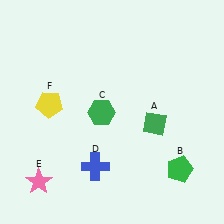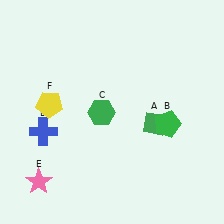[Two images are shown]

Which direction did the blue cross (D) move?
The blue cross (D) moved left.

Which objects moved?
The objects that moved are: the green pentagon (B), the blue cross (D).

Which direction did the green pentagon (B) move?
The green pentagon (B) moved up.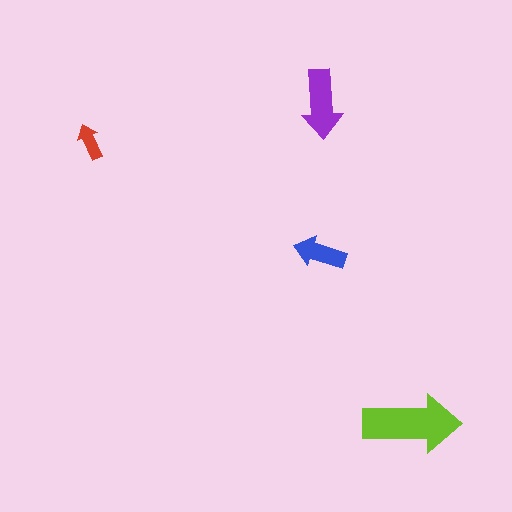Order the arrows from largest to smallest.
the lime one, the purple one, the blue one, the red one.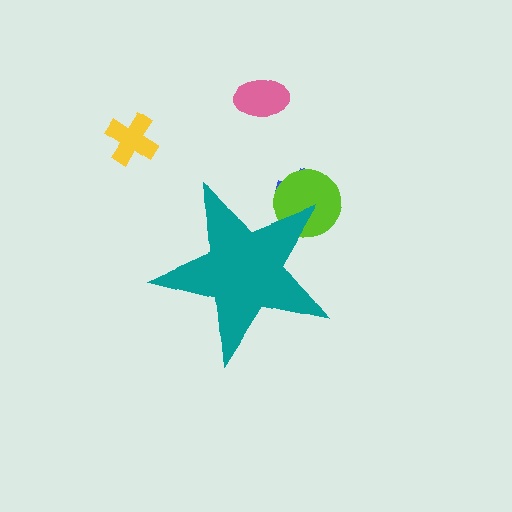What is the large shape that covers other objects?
A teal star.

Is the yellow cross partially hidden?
No, the yellow cross is fully visible.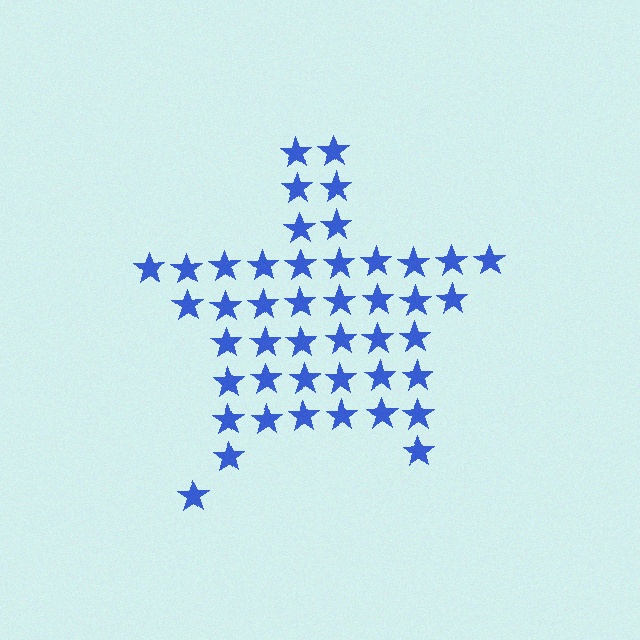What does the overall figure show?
The overall figure shows a star.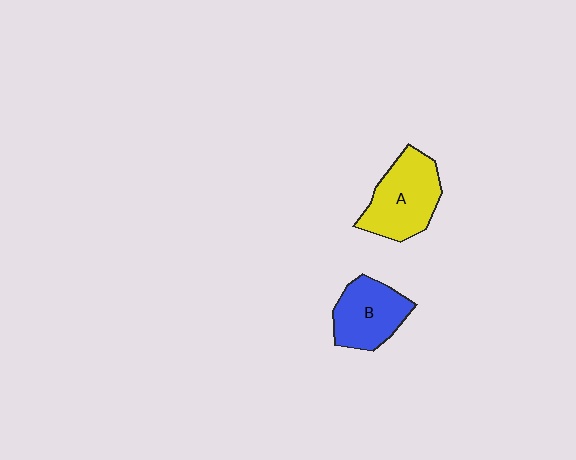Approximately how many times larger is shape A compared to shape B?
Approximately 1.2 times.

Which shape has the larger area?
Shape A (yellow).